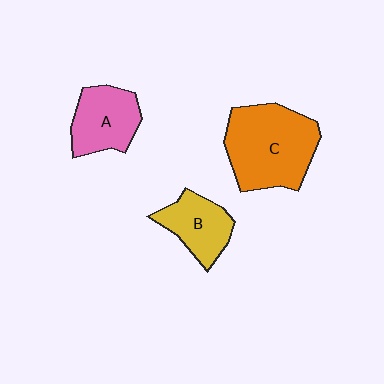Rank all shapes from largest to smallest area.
From largest to smallest: C (orange), A (pink), B (yellow).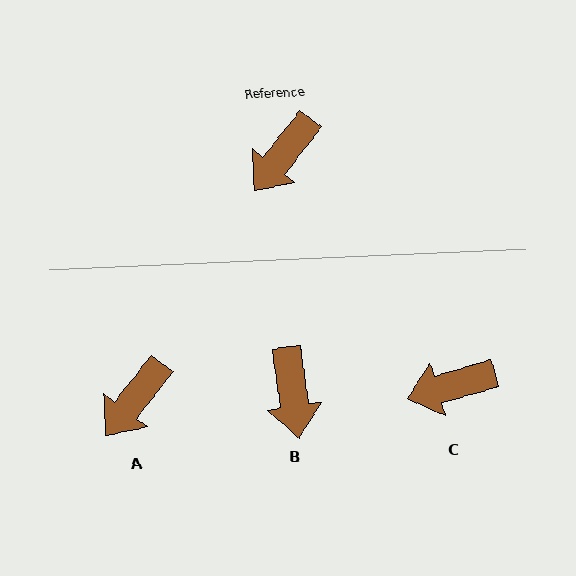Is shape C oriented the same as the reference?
No, it is off by about 36 degrees.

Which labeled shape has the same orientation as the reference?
A.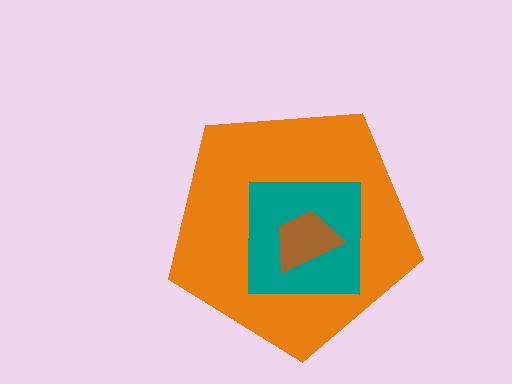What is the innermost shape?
The brown trapezoid.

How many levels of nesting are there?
3.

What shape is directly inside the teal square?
The brown trapezoid.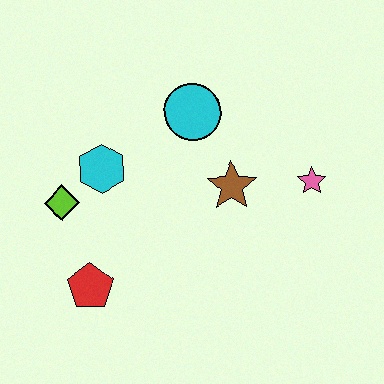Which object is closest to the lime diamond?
The cyan hexagon is closest to the lime diamond.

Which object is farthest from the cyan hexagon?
The pink star is farthest from the cyan hexagon.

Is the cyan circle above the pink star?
Yes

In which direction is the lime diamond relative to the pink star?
The lime diamond is to the left of the pink star.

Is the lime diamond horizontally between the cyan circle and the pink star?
No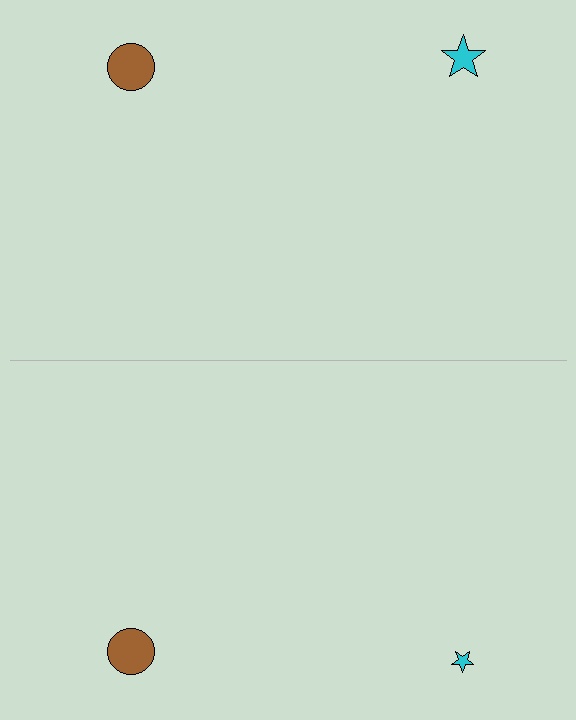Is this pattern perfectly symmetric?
No, the pattern is not perfectly symmetric. The cyan star on the bottom side has a different size than its mirror counterpart.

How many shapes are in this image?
There are 4 shapes in this image.